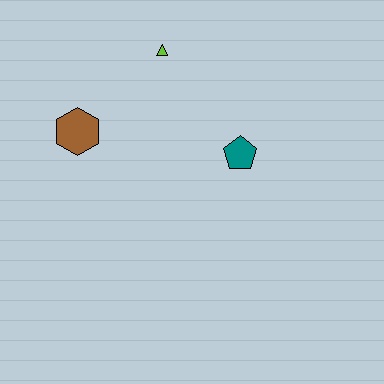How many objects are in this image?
There are 3 objects.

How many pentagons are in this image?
There is 1 pentagon.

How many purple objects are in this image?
There are no purple objects.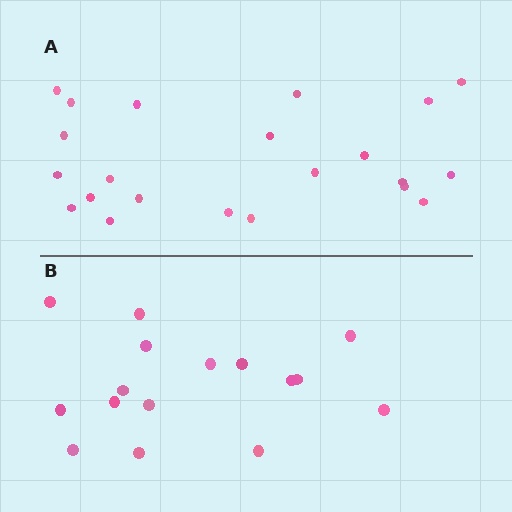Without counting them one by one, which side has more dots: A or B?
Region A (the top region) has more dots.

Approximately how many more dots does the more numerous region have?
Region A has about 6 more dots than region B.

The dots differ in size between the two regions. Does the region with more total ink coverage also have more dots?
No. Region B has more total ink coverage because its dots are larger, but region A actually contains more individual dots. Total area can be misleading — the number of items is what matters here.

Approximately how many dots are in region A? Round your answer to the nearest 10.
About 20 dots. (The exact count is 22, which rounds to 20.)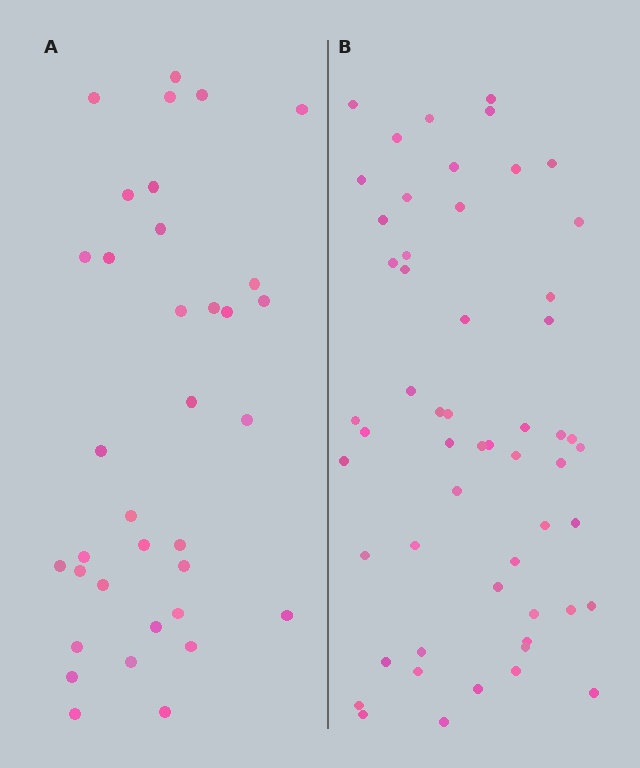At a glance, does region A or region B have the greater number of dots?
Region B (the right region) has more dots.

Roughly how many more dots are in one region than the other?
Region B has approximately 20 more dots than region A.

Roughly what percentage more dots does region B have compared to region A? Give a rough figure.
About 55% more.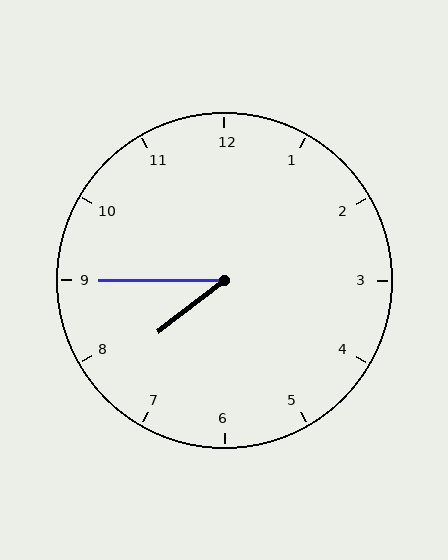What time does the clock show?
7:45.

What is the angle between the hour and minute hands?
Approximately 38 degrees.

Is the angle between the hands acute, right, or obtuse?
It is acute.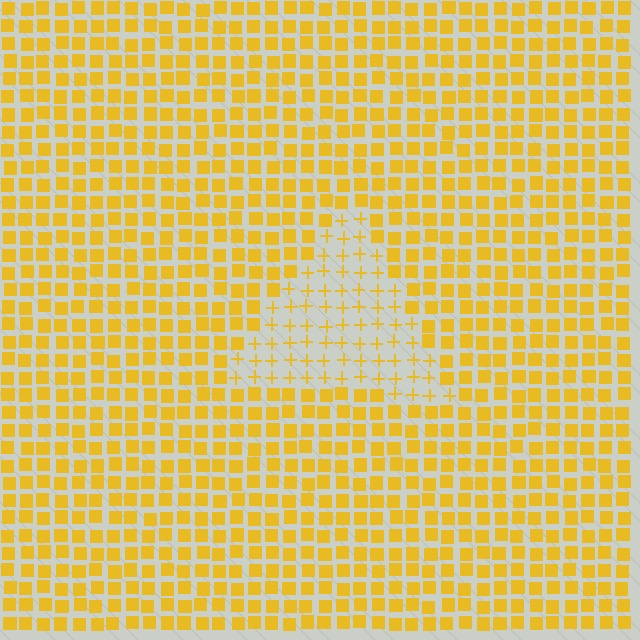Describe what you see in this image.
The image is filled with small yellow elements arranged in a uniform grid. A triangle-shaped region contains plus signs, while the surrounding area contains squares. The boundary is defined purely by the change in element shape.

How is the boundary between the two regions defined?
The boundary is defined by a change in element shape: plus signs inside vs. squares outside. All elements share the same color and spacing.